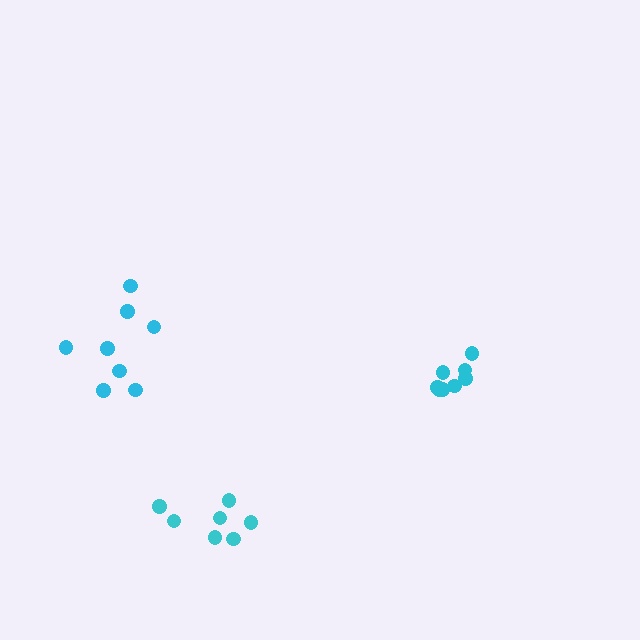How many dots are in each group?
Group 1: 7 dots, Group 2: 8 dots, Group 3: 8 dots (23 total).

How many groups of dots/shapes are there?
There are 3 groups.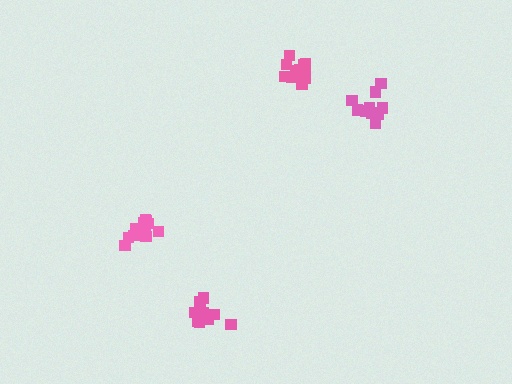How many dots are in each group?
Group 1: 11 dots, Group 2: 13 dots, Group 3: 16 dots, Group 4: 16 dots (56 total).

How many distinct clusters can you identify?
There are 4 distinct clusters.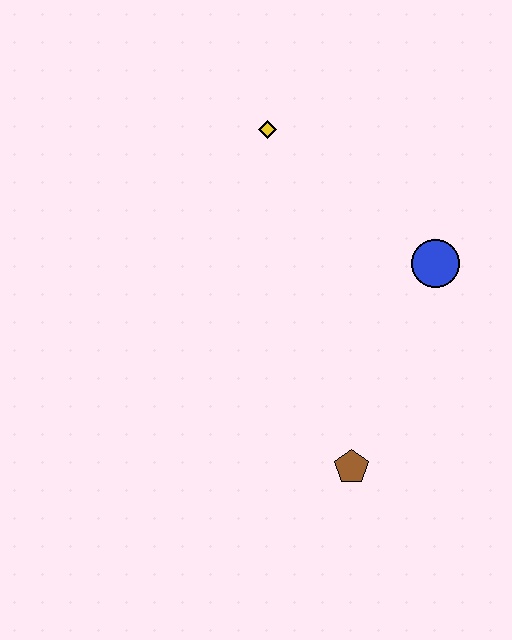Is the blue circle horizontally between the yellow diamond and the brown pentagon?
No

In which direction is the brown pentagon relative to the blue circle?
The brown pentagon is below the blue circle.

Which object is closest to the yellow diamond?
The blue circle is closest to the yellow diamond.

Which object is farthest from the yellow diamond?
The brown pentagon is farthest from the yellow diamond.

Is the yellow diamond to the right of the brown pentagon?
No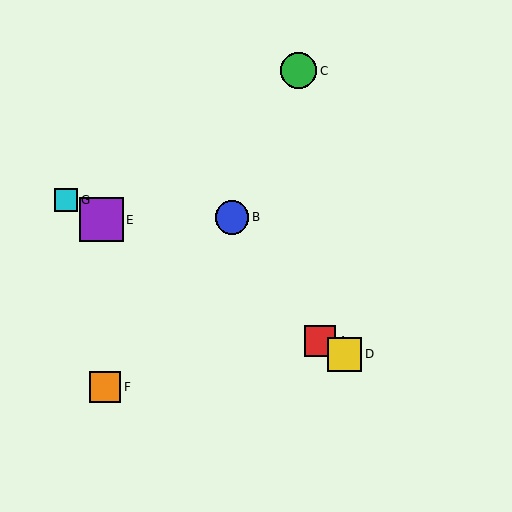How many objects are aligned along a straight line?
4 objects (A, D, E, G) are aligned along a straight line.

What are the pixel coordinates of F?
Object F is at (105, 387).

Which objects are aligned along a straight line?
Objects A, D, E, G are aligned along a straight line.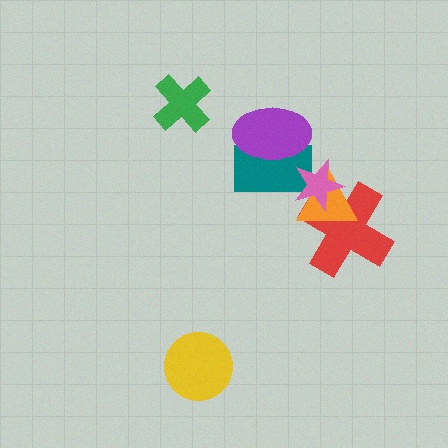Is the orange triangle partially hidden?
Yes, it is partially covered by another shape.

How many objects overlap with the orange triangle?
3 objects overlap with the orange triangle.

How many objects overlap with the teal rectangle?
3 objects overlap with the teal rectangle.